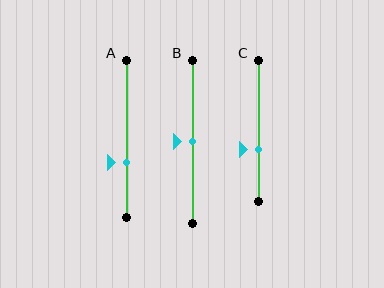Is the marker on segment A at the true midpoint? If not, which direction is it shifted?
No, the marker on segment A is shifted downward by about 15% of the segment length.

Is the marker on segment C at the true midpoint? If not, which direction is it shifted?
No, the marker on segment C is shifted downward by about 13% of the segment length.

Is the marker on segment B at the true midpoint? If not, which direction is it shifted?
Yes, the marker on segment B is at the true midpoint.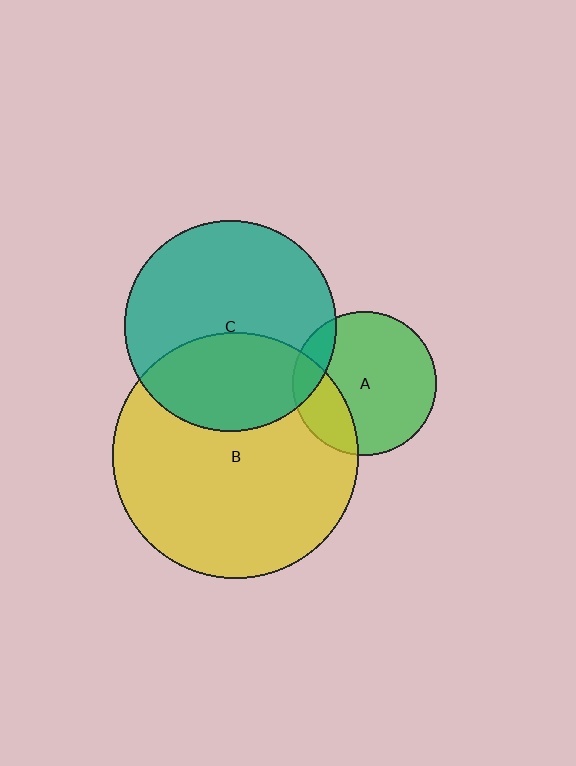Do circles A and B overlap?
Yes.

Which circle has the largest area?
Circle B (yellow).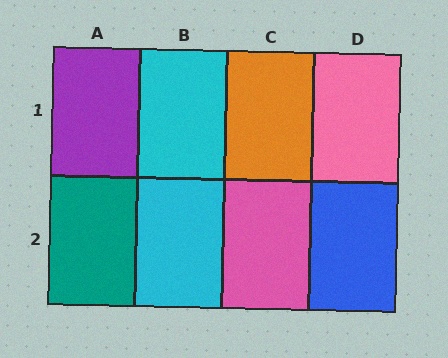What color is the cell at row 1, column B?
Cyan.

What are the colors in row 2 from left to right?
Teal, cyan, pink, blue.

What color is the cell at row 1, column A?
Purple.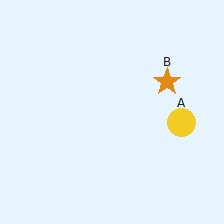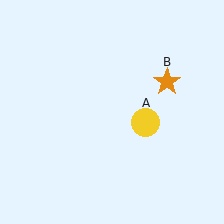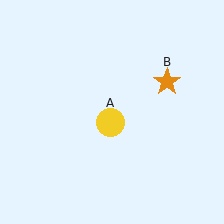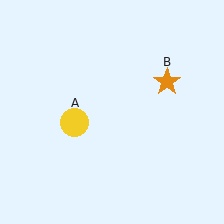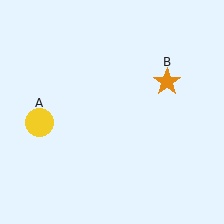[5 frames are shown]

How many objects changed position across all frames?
1 object changed position: yellow circle (object A).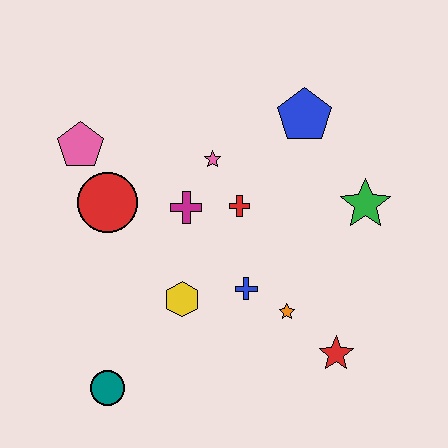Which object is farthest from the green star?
The teal circle is farthest from the green star.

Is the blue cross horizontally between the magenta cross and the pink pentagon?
No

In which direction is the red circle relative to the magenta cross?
The red circle is to the left of the magenta cross.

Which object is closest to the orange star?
The blue cross is closest to the orange star.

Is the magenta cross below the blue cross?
No